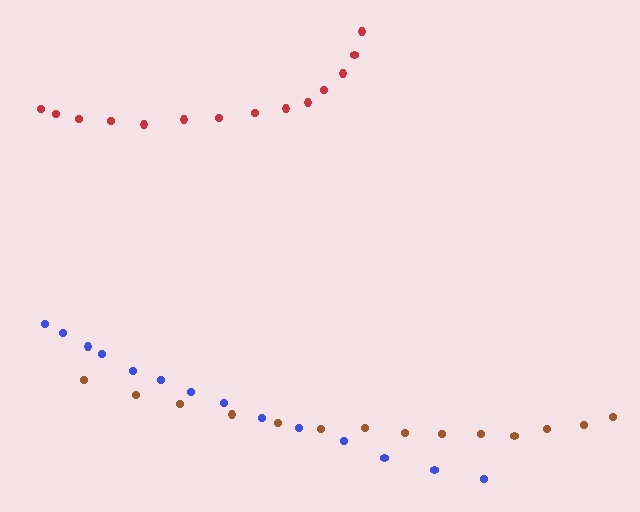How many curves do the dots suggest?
There are 3 distinct paths.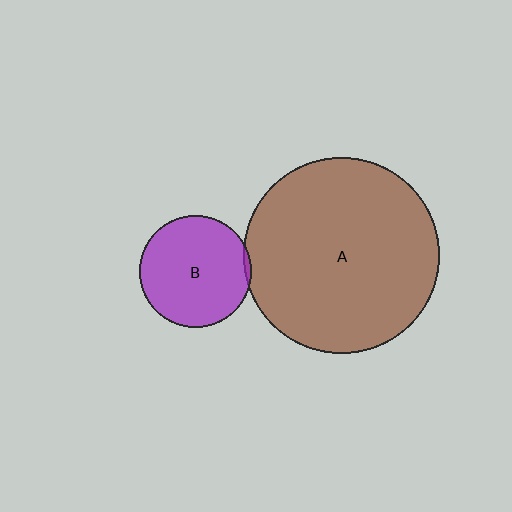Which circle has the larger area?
Circle A (brown).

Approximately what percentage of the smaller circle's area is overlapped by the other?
Approximately 5%.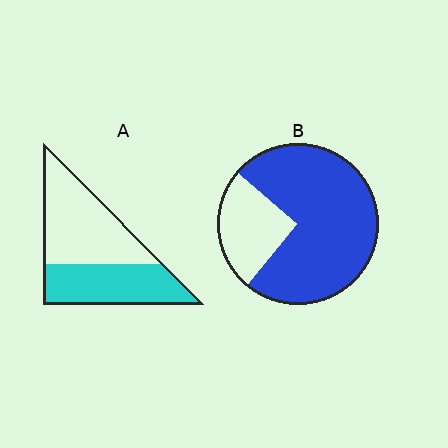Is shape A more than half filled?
No.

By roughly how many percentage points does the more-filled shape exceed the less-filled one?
By roughly 30 percentage points (B over A).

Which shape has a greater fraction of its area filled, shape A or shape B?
Shape B.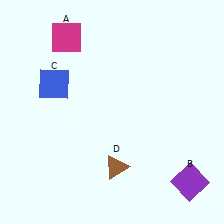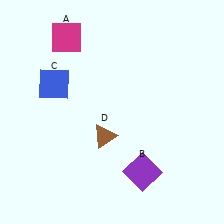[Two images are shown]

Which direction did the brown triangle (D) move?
The brown triangle (D) moved up.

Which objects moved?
The objects that moved are: the purple square (B), the brown triangle (D).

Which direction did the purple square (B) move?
The purple square (B) moved left.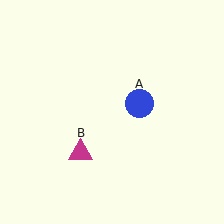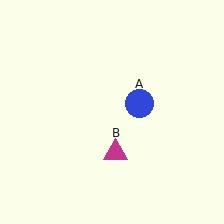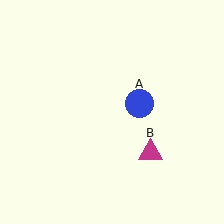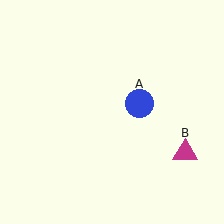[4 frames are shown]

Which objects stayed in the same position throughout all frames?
Blue circle (object A) remained stationary.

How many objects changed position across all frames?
1 object changed position: magenta triangle (object B).